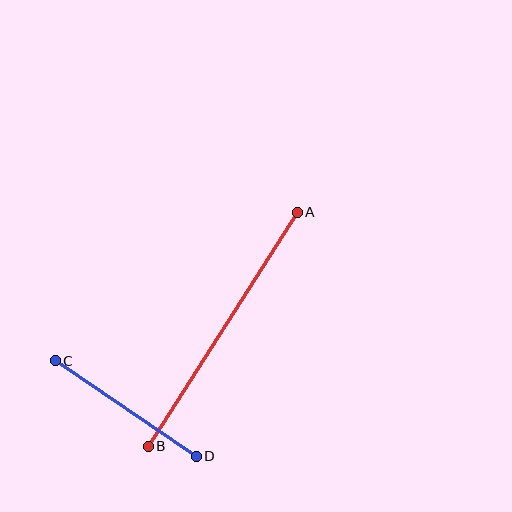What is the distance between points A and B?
The distance is approximately 277 pixels.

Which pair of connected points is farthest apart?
Points A and B are farthest apart.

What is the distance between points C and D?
The distance is approximately 170 pixels.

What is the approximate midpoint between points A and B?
The midpoint is at approximately (223, 329) pixels.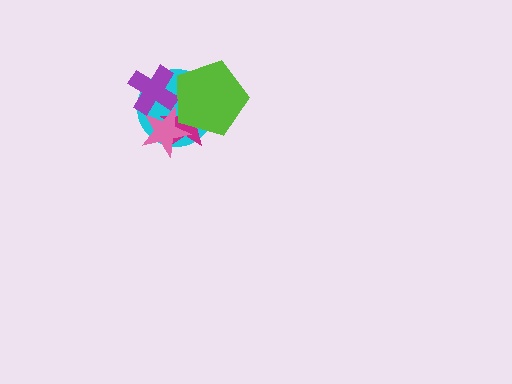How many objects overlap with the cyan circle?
4 objects overlap with the cyan circle.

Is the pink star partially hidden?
Yes, it is partially covered by another shape.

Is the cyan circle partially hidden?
Yes, it is partially covered by another shape.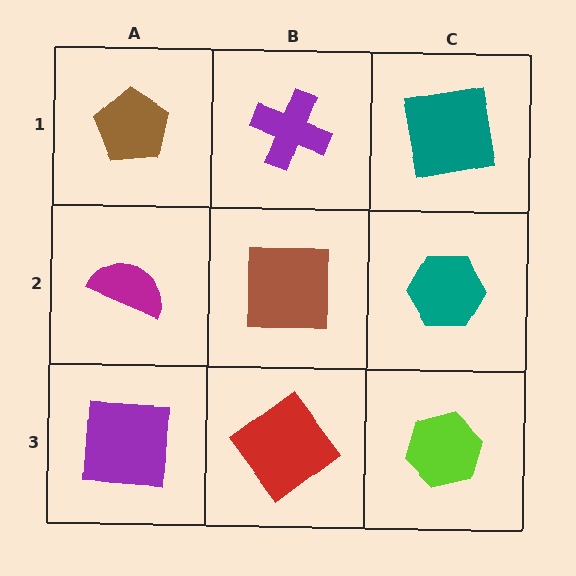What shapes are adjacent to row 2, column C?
A teal square (row 1, column C), a lime hexagon (row 3, column C), a brown square (row 2, column B).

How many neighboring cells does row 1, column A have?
2.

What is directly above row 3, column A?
A magenta semicircle.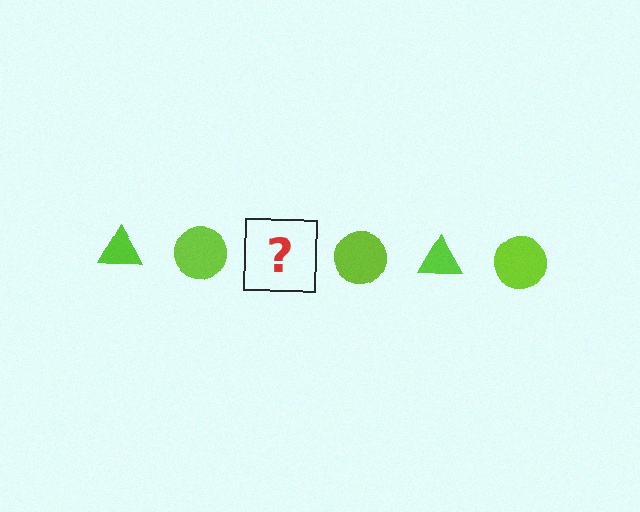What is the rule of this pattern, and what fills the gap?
The rule is that the pattern cycles through triangle, circle shapes in lime. The gap should be filled with a lime triangle.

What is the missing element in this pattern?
The missing element is a lime triangle.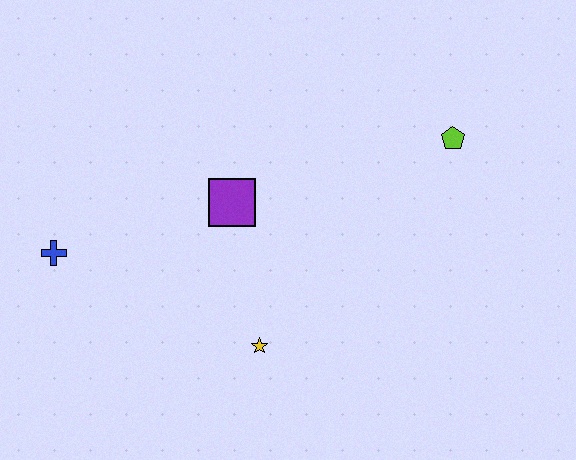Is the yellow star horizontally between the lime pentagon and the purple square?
Yes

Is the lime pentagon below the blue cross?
No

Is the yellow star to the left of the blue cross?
No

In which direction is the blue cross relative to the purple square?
The blue cross is to the left of the purple square.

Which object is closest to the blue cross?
The purple square is closest to the blue cross.